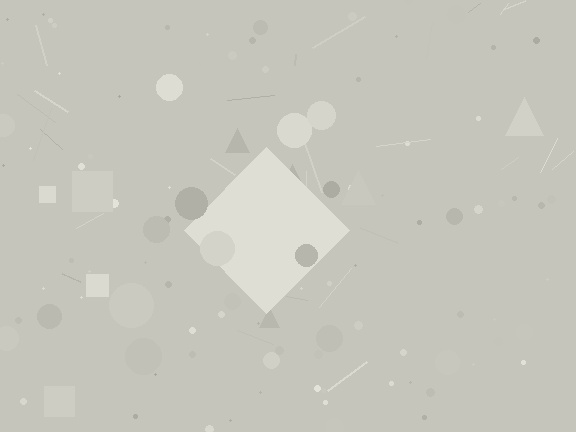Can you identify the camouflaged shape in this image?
The camouflaged shape is a diamond.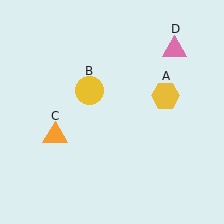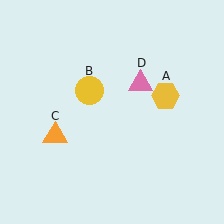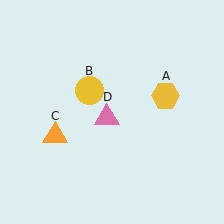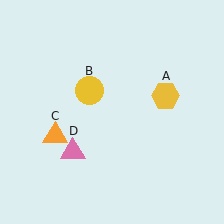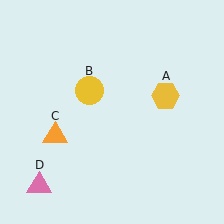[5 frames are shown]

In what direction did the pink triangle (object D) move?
The pink triangle (object D) moved down and to the left.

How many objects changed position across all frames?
1 object changed position: pink triangle (object D).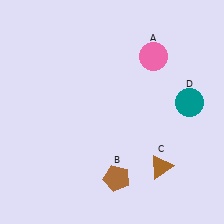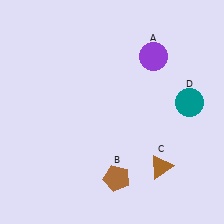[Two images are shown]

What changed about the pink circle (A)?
In Image 1, A is pink. In Image 2, it changed to purple.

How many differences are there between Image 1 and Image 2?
There is 1 difference between the two images.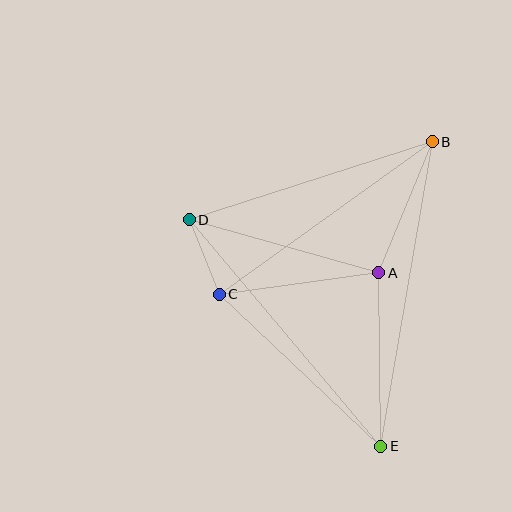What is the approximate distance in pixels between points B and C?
The distance between B and C is approximately 262 pixels.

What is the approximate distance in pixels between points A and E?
The distance between A and E is approximately 173 pixels.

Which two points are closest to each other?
Points C and D are closest to each other.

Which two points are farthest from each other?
Points B and E are farthest from each other.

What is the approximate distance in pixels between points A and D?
The distance between A and D is approximately 197 pixels.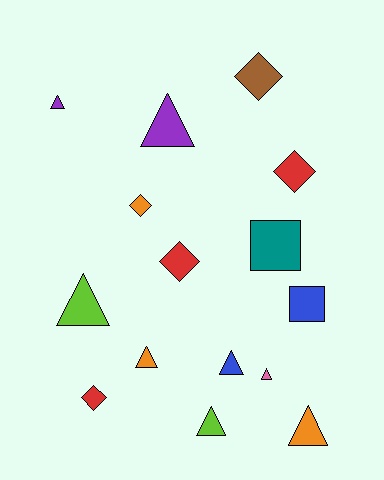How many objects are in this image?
There are 15 objects.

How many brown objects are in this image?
There is 1 brown object.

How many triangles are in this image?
There are 8 triangles.